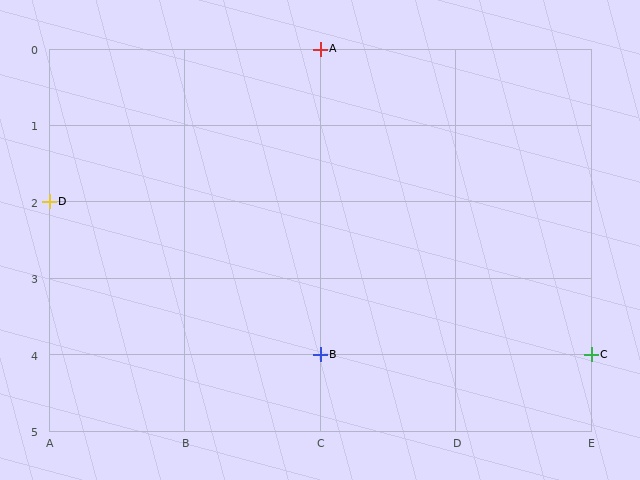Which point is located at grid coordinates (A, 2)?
Point D is at (A, 2).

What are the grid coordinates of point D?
Point D is at grid coordinates (A, 2).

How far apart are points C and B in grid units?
Points C and B are 2 columns apart.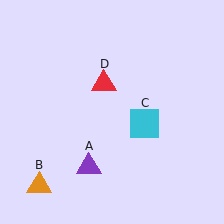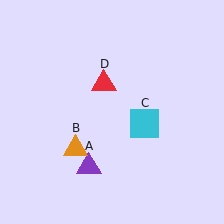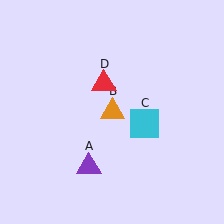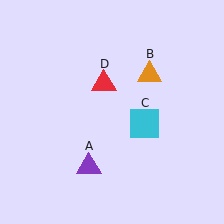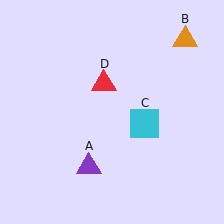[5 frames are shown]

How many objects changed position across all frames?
1 object changed position: orange triangle (object B).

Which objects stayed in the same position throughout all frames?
Purple triangle (object A) and cyan square (object C) and red triangle (object D) remained stationary.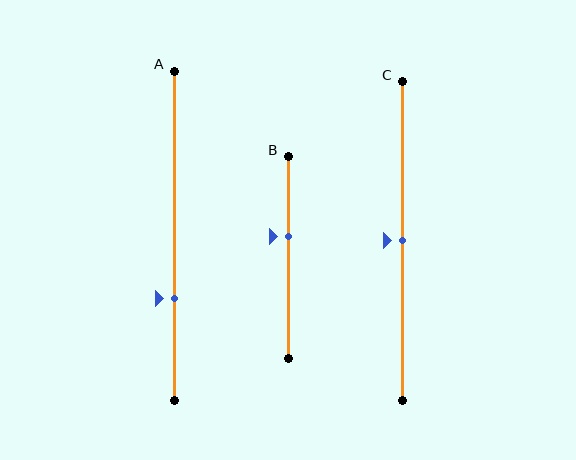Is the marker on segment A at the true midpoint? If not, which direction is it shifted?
No, the marker on segment A is shifted downward by about 19% of the segment length.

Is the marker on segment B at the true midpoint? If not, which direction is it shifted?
No, the marker on segment B is shifted upward by about 11% of the segment length.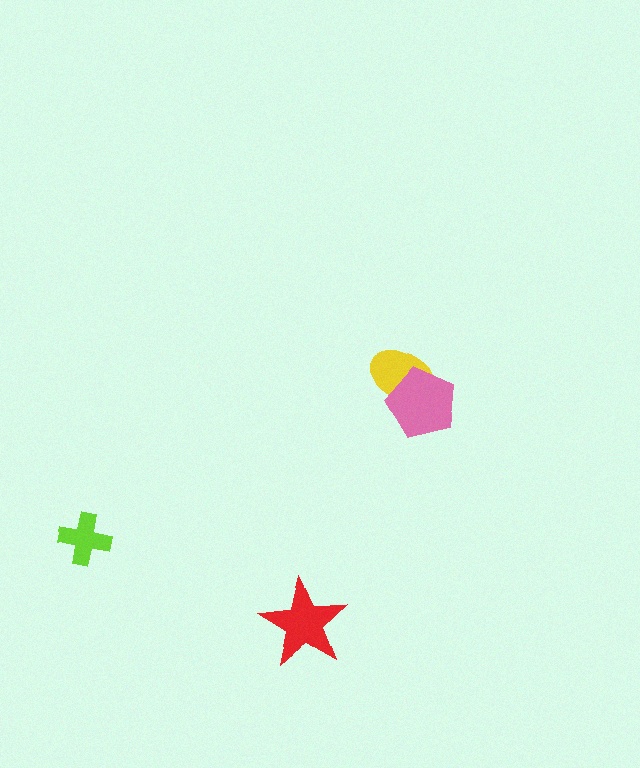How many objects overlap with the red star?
0 objects overlap with the red star.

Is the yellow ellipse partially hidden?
Yes, it is partially covered by another shape.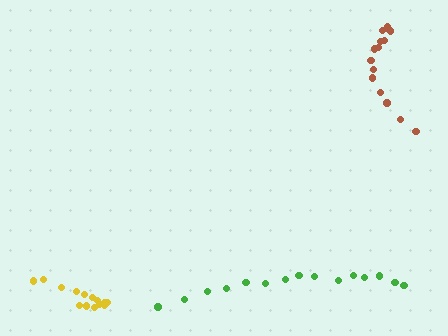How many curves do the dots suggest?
There are 3 distinct paths.